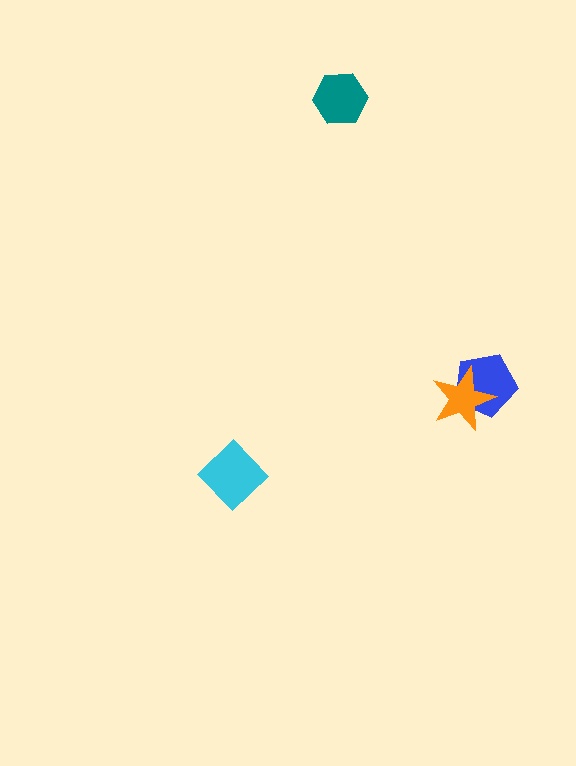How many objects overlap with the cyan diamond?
0 objects overlap with the cyan diamond.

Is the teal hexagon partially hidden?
No, no other shape covers it.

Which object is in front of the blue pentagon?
The orange star is in front of the blue pentagon.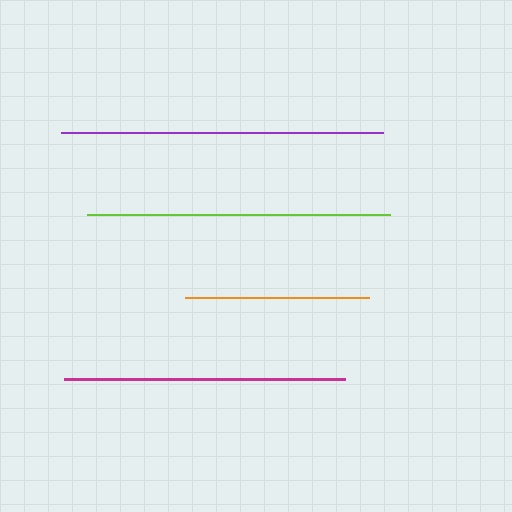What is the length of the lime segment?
The lime segment is approximately 303 pixels long.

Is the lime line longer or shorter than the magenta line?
The lime line is longer than the magenta line.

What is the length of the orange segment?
The orange segment is approximately 184 pixels long.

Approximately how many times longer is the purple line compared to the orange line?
The purple line is approximately 1.8 times the length of the orange line.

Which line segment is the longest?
The purple line is the longest at approximately 322 pixels.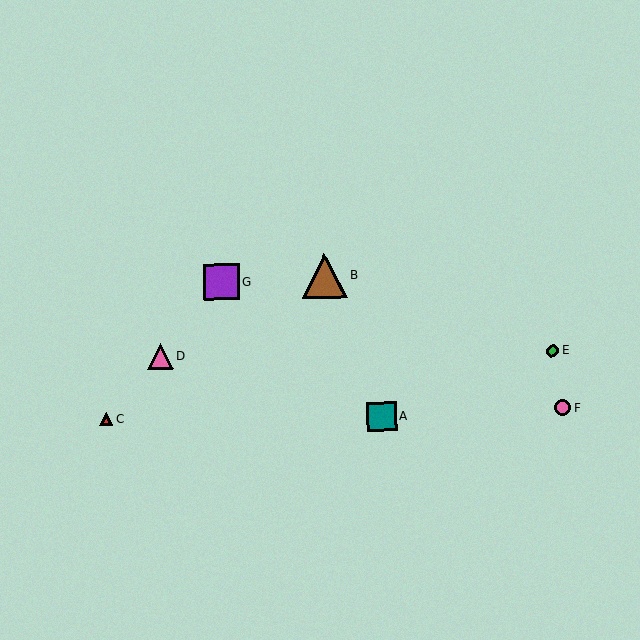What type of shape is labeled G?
Shape G is a purple square.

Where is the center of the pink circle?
The center of the pink circle is at (563, 408).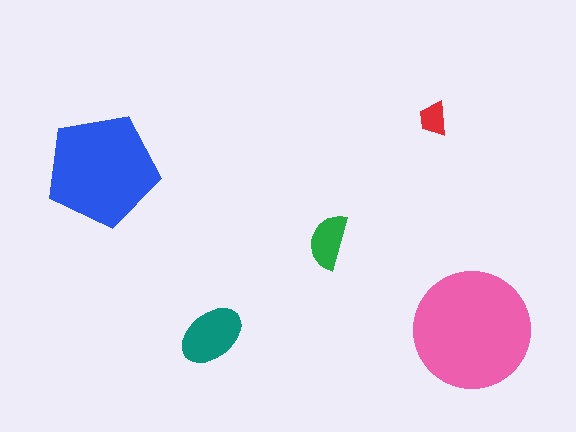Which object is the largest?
The pink circle.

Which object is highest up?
The red trapezoid is topmost.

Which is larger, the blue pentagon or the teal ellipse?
The blue pentagon.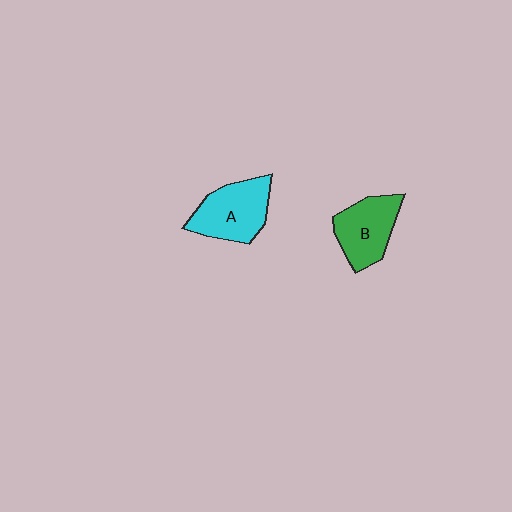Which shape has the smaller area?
Shape B (green).